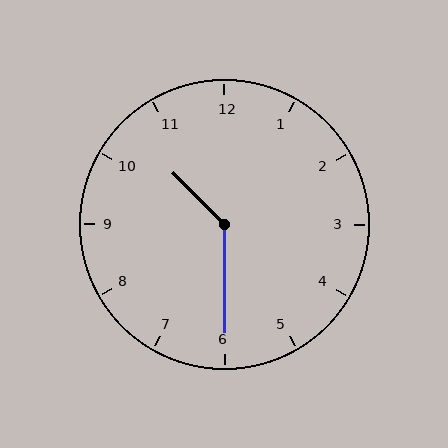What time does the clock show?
10:30.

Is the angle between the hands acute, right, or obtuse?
It is obtuse.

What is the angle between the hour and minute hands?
Approximately 135 degrees.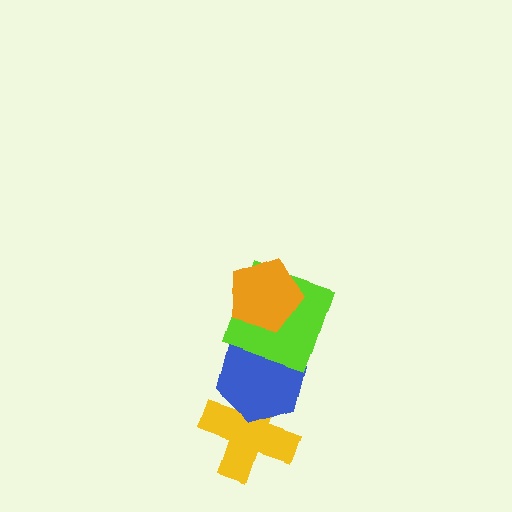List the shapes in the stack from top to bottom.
From top to bottom: the orange pentagon, the lime square, the blue hexagon, the yellow cross.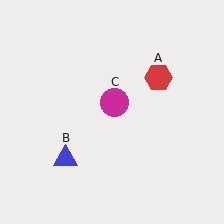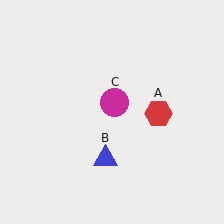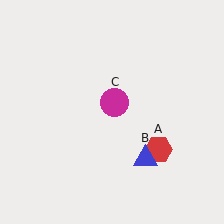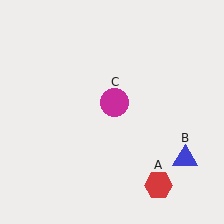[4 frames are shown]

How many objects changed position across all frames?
2 objects changed position: red hexagon (object A), blue triangle (object B).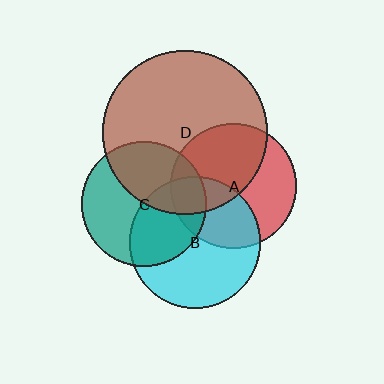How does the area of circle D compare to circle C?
Approximately 1.8 times.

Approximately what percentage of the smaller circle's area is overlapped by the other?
Approximately 15%.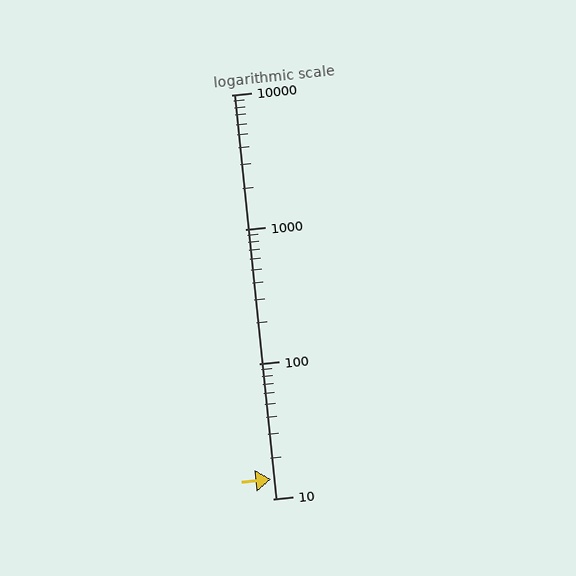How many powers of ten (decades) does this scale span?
The scale spans 3 decades, from 10 to 10000.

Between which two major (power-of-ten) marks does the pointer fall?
The pointer is between 10 and 100.